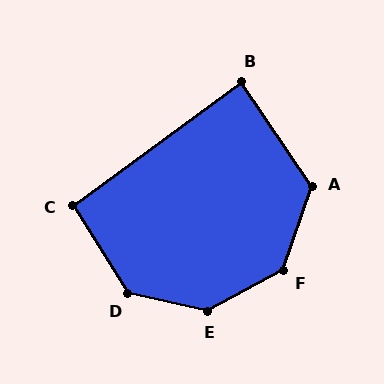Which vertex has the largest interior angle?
E, at approximately 139 degrees.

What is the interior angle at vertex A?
Approximately 127 degrees (obtuse).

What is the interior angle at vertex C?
Approximately 94 degrees (approximately right).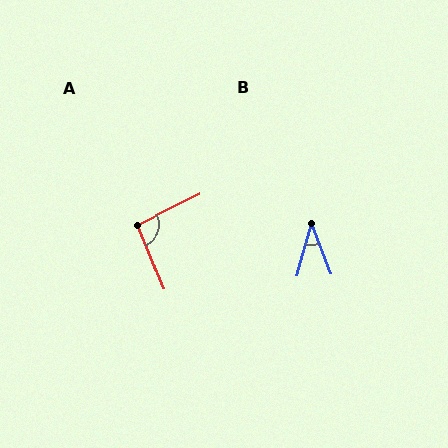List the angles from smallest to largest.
B (36°), A (93°).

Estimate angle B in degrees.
Approximately 36 degrees.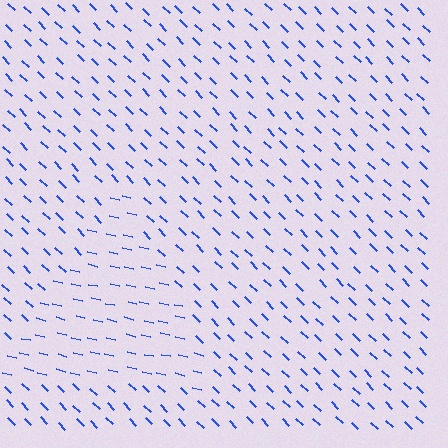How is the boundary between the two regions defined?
The boundary is defined purely by a change in line orientation (approximately 31 degrees difference). All lines are the same color and thickness.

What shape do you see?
I see a triangle.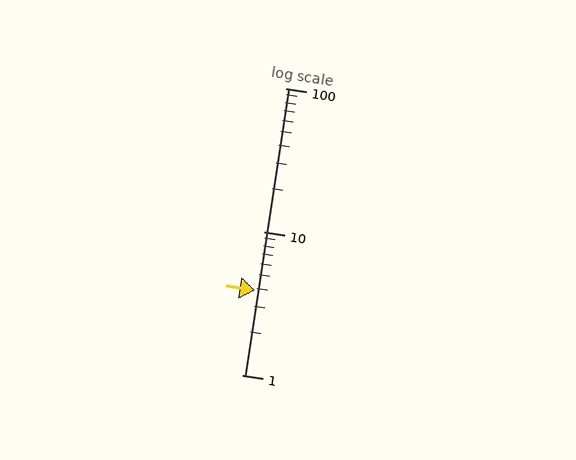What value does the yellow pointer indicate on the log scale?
The pointer indicates approximately 3.9.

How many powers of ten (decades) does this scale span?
The scale spans 2 decades, from 1 to 100.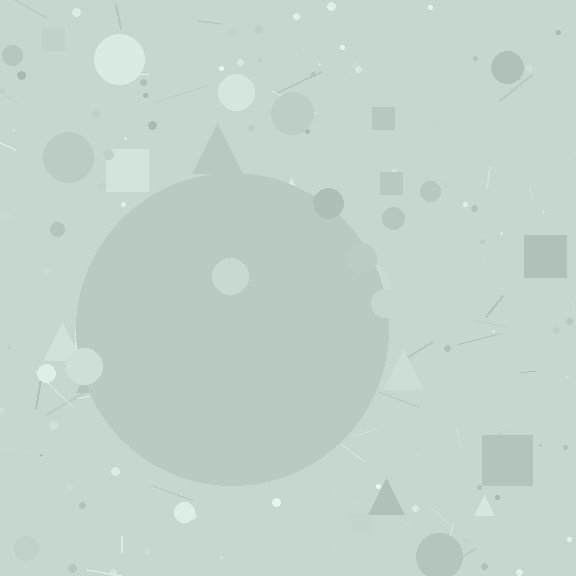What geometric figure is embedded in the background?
A circle is embedded in the background.